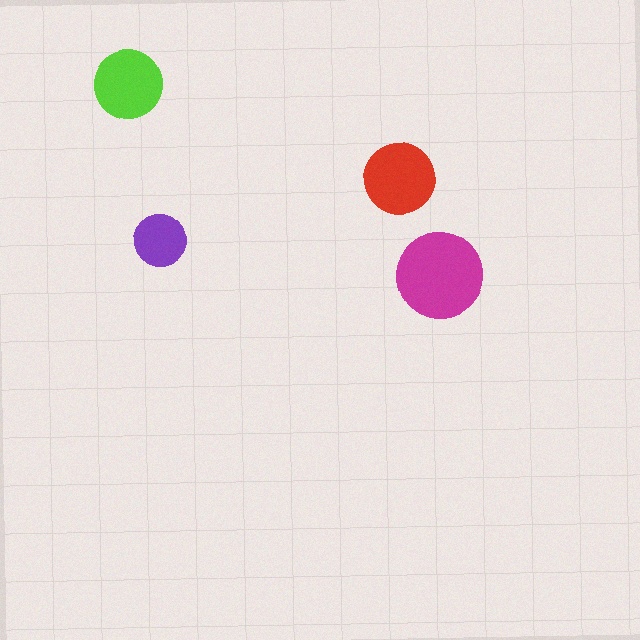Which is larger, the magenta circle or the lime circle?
The magenta one.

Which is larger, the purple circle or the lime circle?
The lime one.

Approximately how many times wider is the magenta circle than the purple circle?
About 1.5 times wider.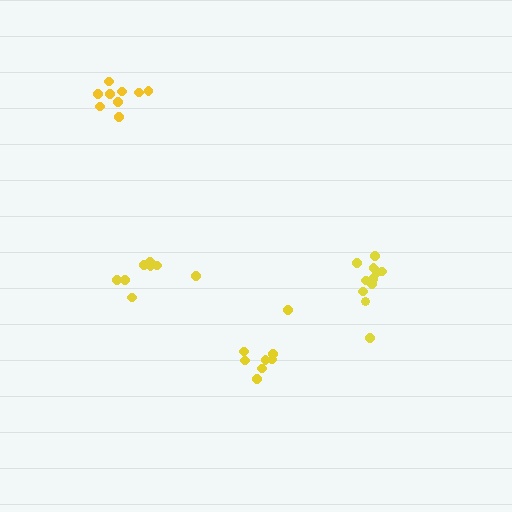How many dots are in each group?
Group 1: 8 dots, Group 2: 11 dots, Group 3: 9 dots, Group 4: 8 dots (36 total).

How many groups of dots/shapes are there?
There are 4 groups.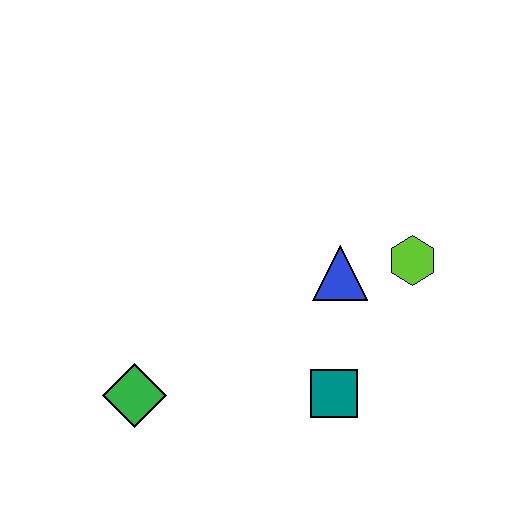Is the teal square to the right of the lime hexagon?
No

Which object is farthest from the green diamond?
The lime hexagon is farthest from the green diamond.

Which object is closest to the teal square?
The blue triangle is closest to the teal square.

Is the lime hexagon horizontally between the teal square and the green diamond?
No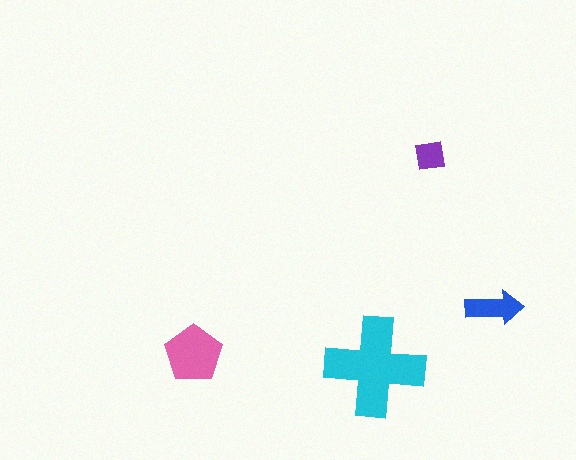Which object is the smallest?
The purple square.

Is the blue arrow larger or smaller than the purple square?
Larger.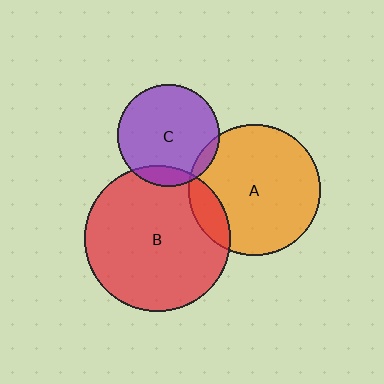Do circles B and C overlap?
Yes.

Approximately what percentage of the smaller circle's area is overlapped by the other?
Approximately 10%.